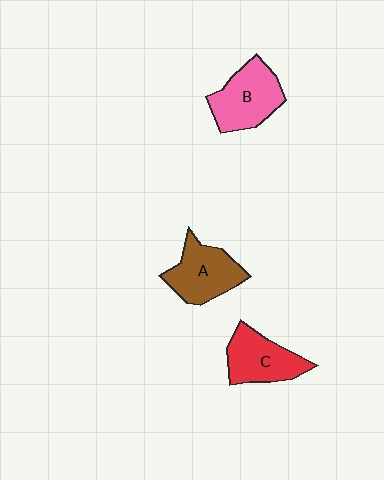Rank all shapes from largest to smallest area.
From largest to smallest: B (pink), A (brown), C (red).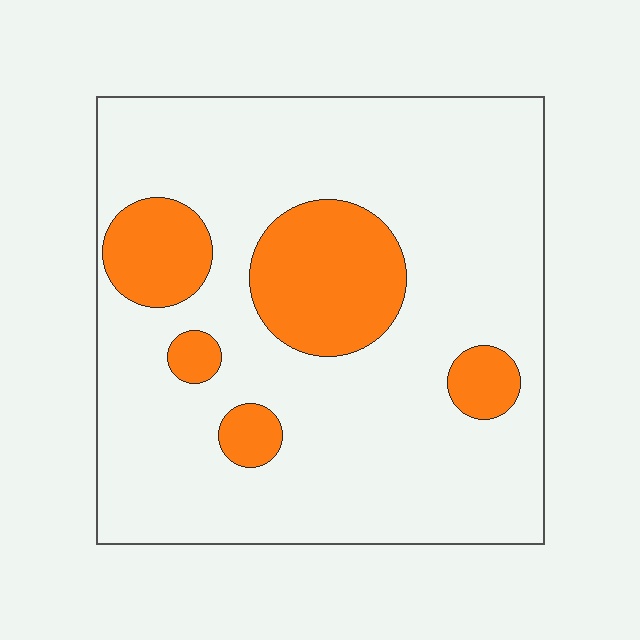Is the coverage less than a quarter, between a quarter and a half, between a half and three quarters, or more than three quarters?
Less than a quarter.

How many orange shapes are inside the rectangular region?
5.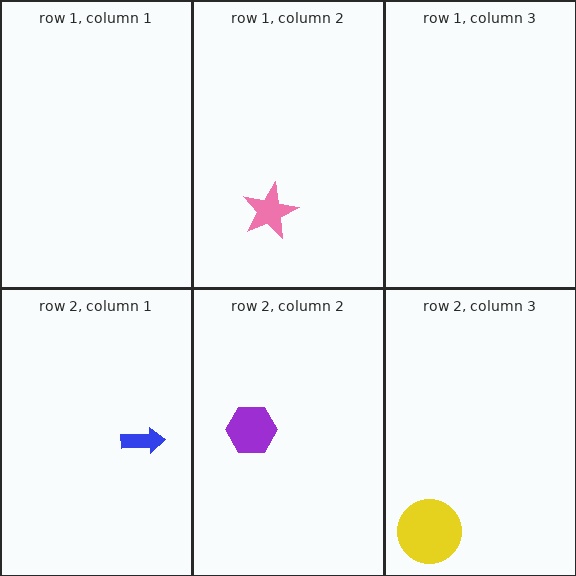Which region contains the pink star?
The row 1, column 2 region.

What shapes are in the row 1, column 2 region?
The pink star.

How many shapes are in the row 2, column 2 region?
1.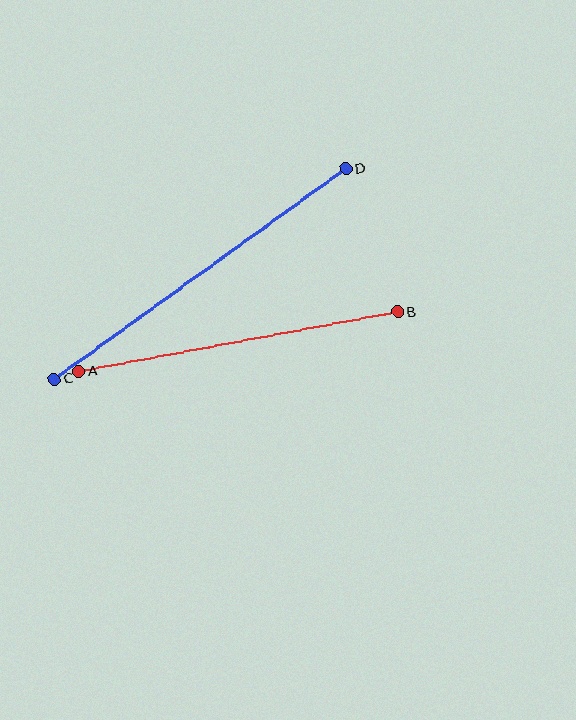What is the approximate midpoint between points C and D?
The midpoint is at approximately (200, 274) pixels.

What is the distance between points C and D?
The distance is approximately 359 pixels.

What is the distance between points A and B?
The distance is approximately 324 pixels.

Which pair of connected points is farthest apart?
Points C and D are farthest apart.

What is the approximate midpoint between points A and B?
The midpoint is at approximately (238, 342) pixels.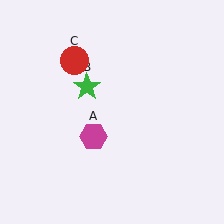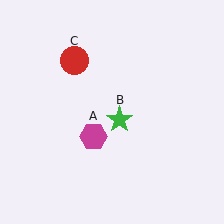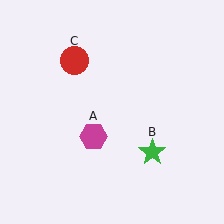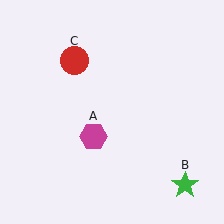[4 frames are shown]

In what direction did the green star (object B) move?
The green star (object B) moved down and to the right.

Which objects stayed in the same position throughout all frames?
Magenta hexagon (object A) and red circle (object C) remained stationary.